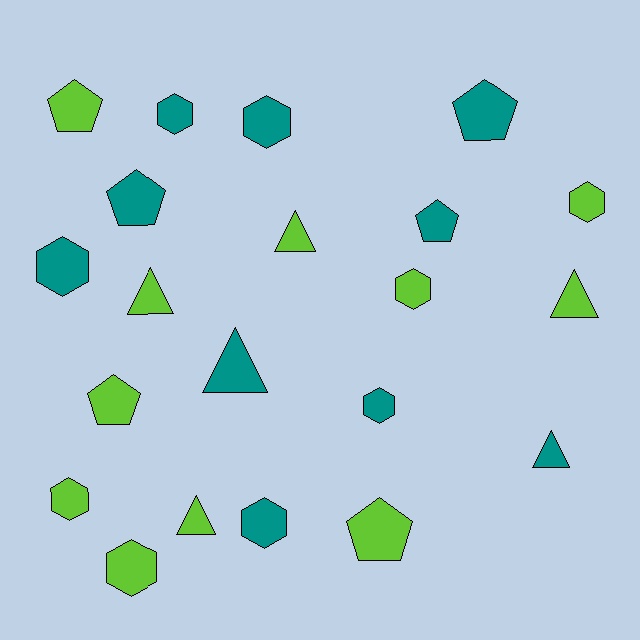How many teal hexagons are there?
There are 5 teal hexagons.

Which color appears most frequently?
Lime, with 11 objects.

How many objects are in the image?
There are 21 objects.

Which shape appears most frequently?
Hexagon, with 9 objects.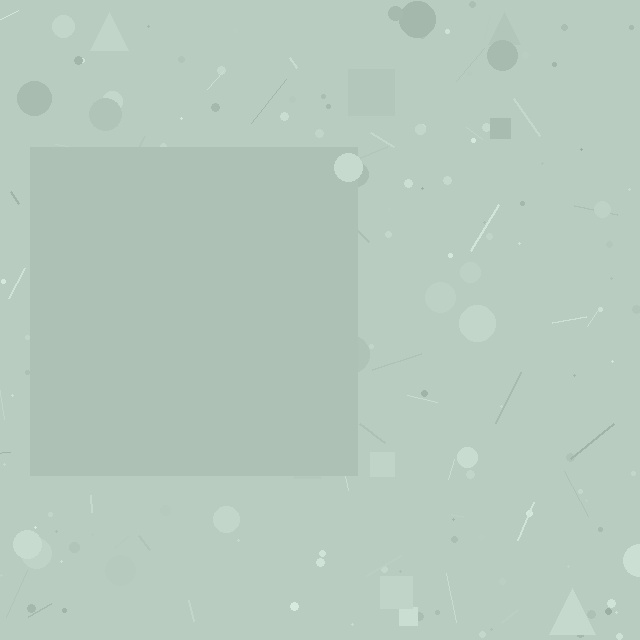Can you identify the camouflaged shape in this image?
The camouflaged shape is a square.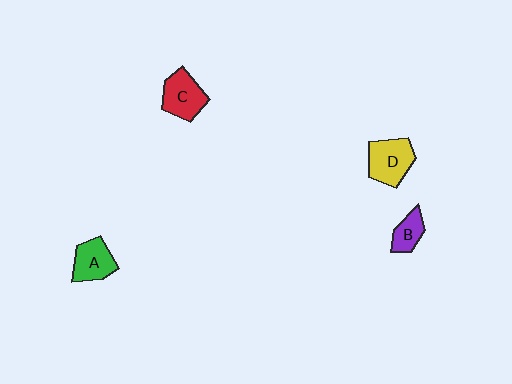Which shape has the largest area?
Shape D (yellow).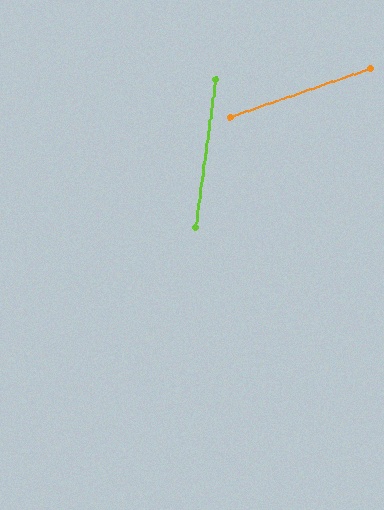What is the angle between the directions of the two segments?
Approximately 63 degrees.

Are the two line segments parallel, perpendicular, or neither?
Neither parallel nor perpendicular — they differ by about 63°.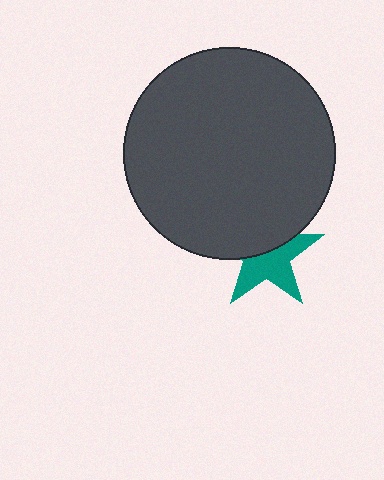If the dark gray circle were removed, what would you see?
You would see the complete teal star.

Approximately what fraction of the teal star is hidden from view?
Roughly 44% of the teal star is hidden behind the dark gray circle.